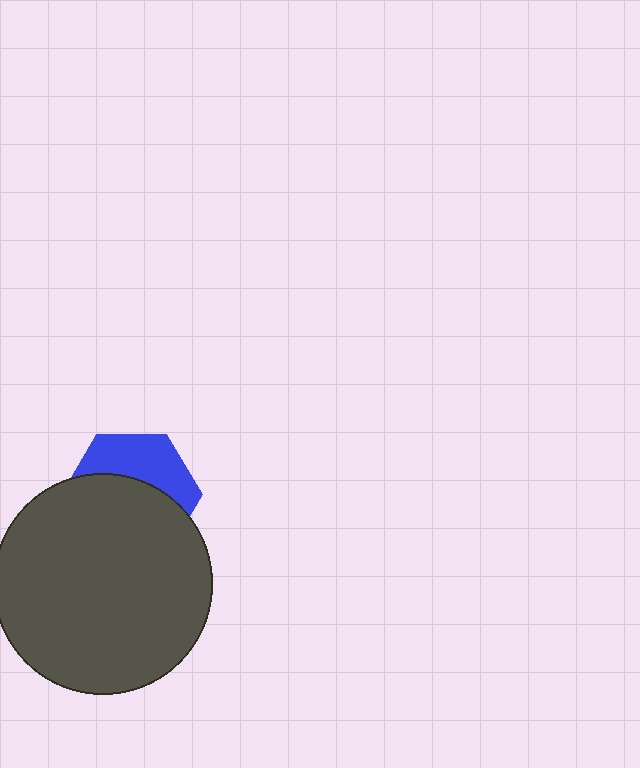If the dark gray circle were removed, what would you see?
You would see the complete blue hexagon.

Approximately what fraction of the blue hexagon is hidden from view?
Roughly 60% of the blue hexagon is hidden behind the dark gray circle.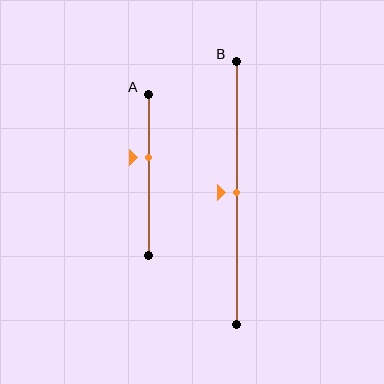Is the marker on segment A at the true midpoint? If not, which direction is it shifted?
No, the marker on segment A is shifted upward by about 11% of the segment length.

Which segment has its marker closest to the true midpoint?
Segment B has its marker closest to the true midpoint.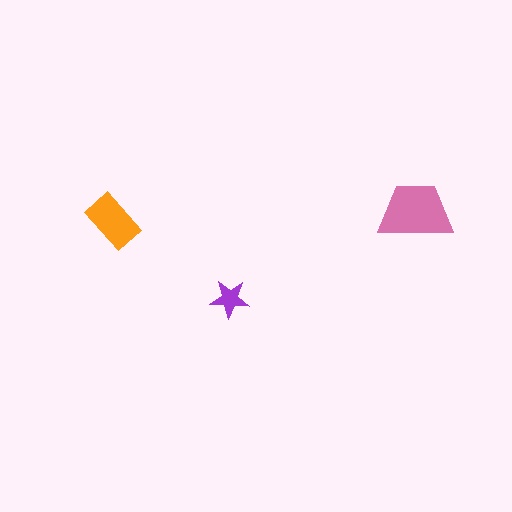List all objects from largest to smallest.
The pink trapezoid, the orange rectangle, the purple star.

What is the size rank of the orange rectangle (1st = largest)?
2nd.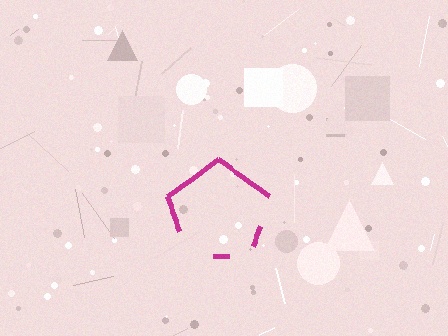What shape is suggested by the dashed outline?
The dashed outline suggests a pentagon.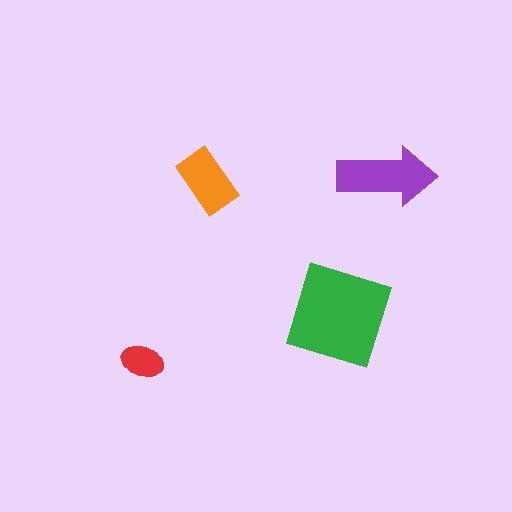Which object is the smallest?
The red ellipse.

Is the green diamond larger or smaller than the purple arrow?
Larger.